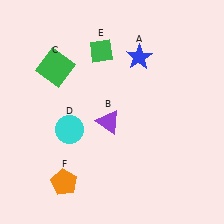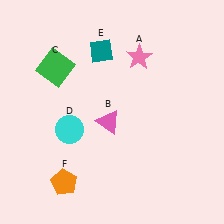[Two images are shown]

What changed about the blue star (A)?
In Image 1, A is blue. In Image 2, it changed to pink.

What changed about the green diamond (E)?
In Image 1, E is green. In Image 2, it changed to teal.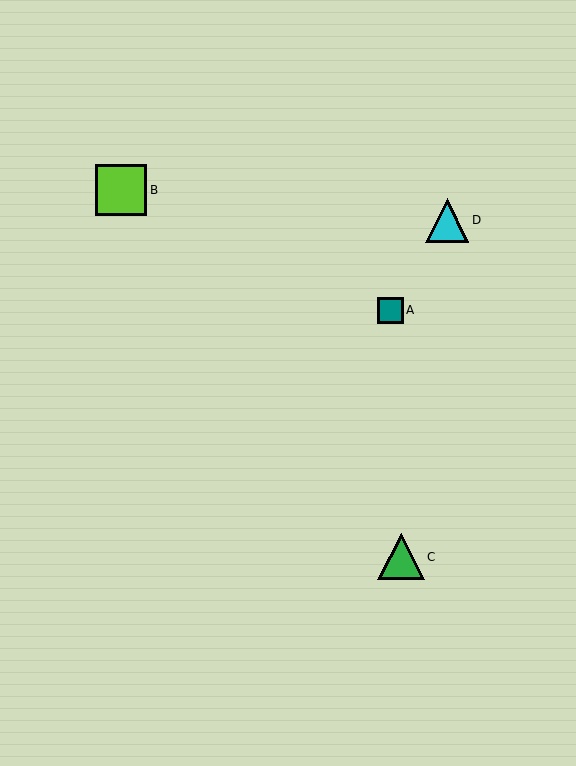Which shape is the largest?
The lime square (labeled B) is the largest.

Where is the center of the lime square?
The center of the lime square is at (121, 190).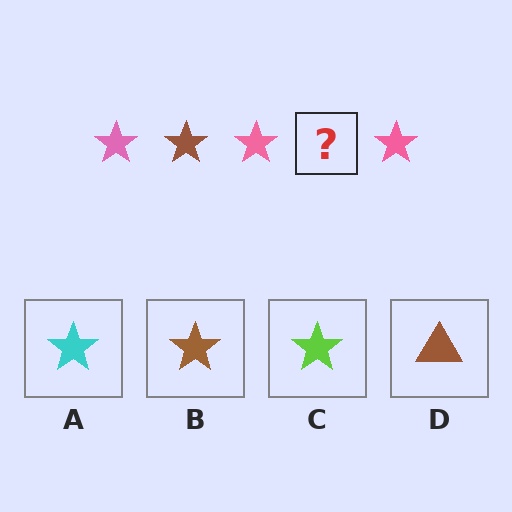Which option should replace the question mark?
Option B.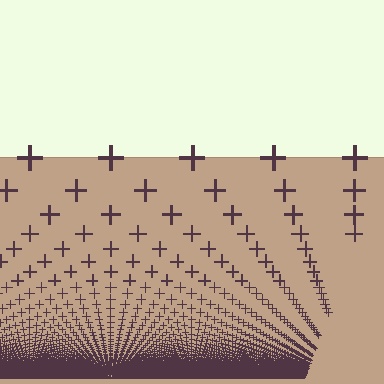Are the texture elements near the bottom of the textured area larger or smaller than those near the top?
Smaller. The gradient is inverted — elements near the bottom are smaller and denser.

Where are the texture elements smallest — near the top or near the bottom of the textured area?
Near the bottom.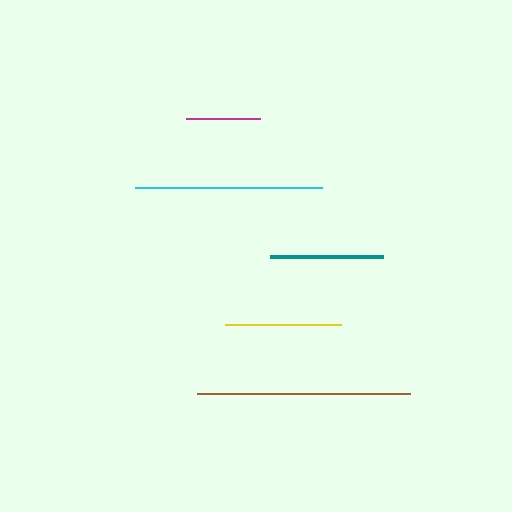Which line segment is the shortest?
The magenta line is the shortest at approximately 74 pixels.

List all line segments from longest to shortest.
From longest to shortest: brown, cyan, yellow, teal, magenta.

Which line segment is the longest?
The brown line is the longest at approximately 213 pixels.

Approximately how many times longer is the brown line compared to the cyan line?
The brown line is approximately 1.1 times the length of the cyan line.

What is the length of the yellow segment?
The yellow segment is approximately 116 pixels long.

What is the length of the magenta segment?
The magenta segment is approximately 74 pixels long.